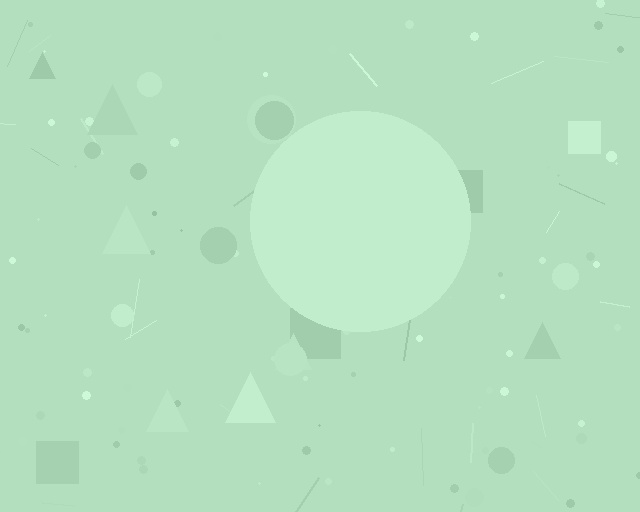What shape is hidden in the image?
A circle is hidden in the image.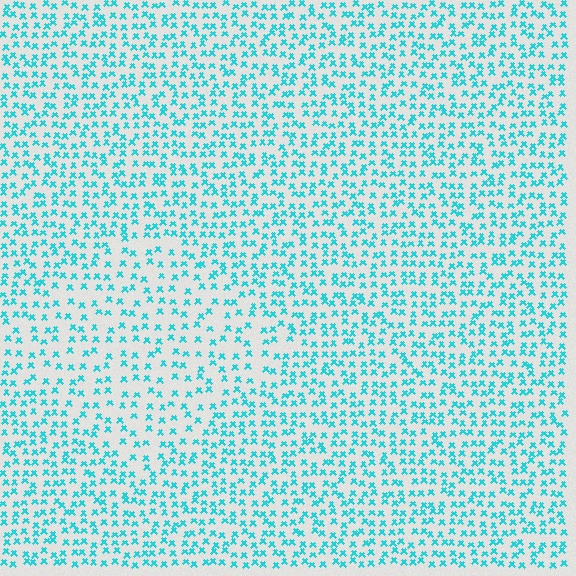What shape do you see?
I see a diamond.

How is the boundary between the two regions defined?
The boundary is defined by a change in element density (approximately 1.7x ratio). All elements are the same color, size, and shape.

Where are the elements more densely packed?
The elements are more densely packed outside the diamond boundary.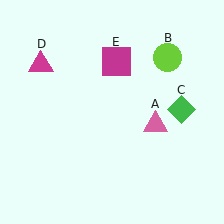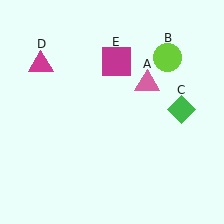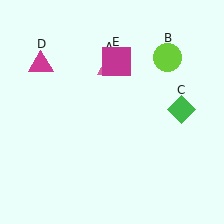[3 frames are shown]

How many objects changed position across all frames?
1 object changed position: pink triangle (object A).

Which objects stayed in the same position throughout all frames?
Lime circle (object B) and green diamond (object C) and magenta triangle (object D) and magenta square (object E) remained stationary.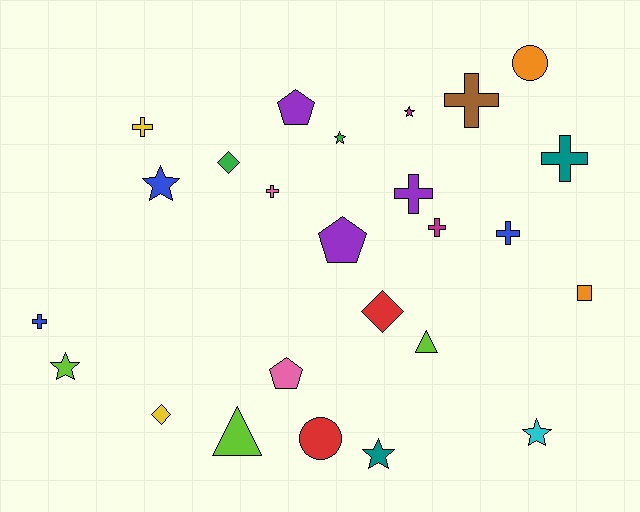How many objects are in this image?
There are 25 objects.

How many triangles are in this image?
There are 2 triangles.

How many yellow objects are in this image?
There are 2 yellow objects.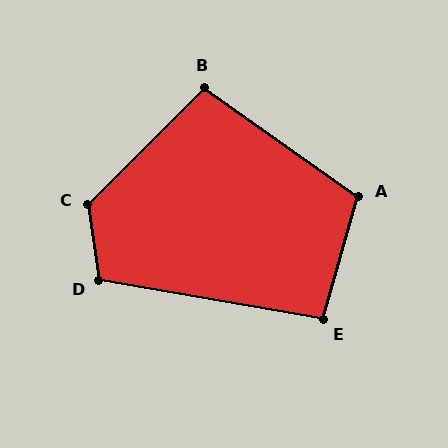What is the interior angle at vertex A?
Approximately 109 degrees (obtuse).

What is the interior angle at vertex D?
Approximately 108 degrees (obtuse).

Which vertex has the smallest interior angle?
E, at approximately 96 degrees.